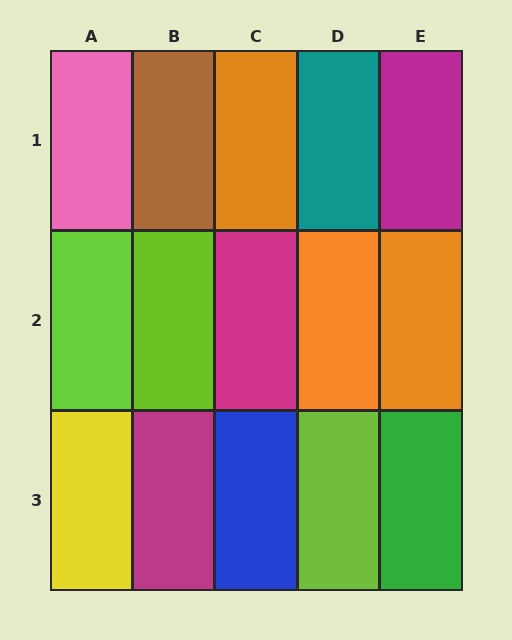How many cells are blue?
1 cell is blue.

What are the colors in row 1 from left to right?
Pink, brown, orange, teal, magenta.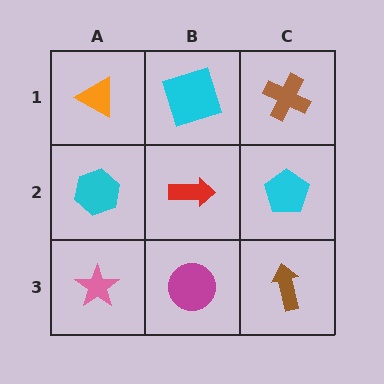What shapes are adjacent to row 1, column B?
A red arrow (row 2, column B), an orange triangle (row 1, column A), a brown cross (row 1, column C).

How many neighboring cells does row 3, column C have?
2.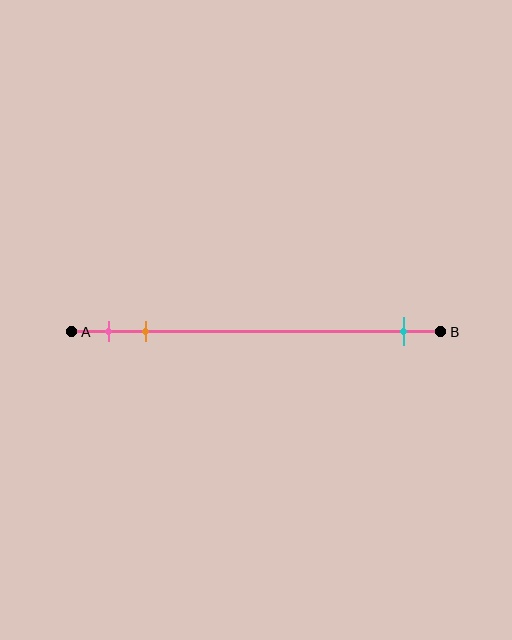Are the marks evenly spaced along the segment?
No, the marks are not evenly spaced.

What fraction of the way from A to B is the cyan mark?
The cyan mark is approximately 90% (0.9) of the way from A to B.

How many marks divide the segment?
There are 3 marks dividing the segment.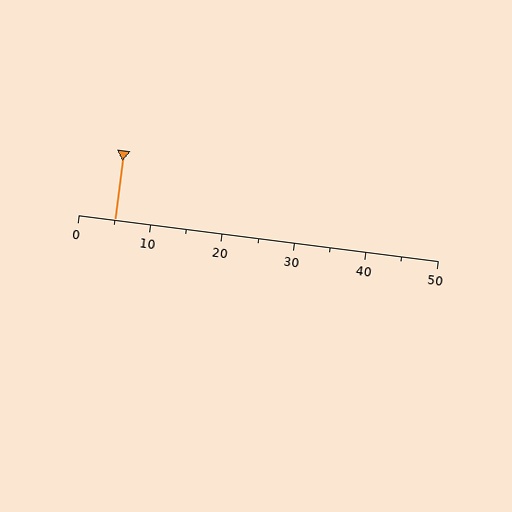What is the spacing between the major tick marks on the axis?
The major ticks are spaced 10 apart.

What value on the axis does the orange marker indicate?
The marker indicates approximately 5.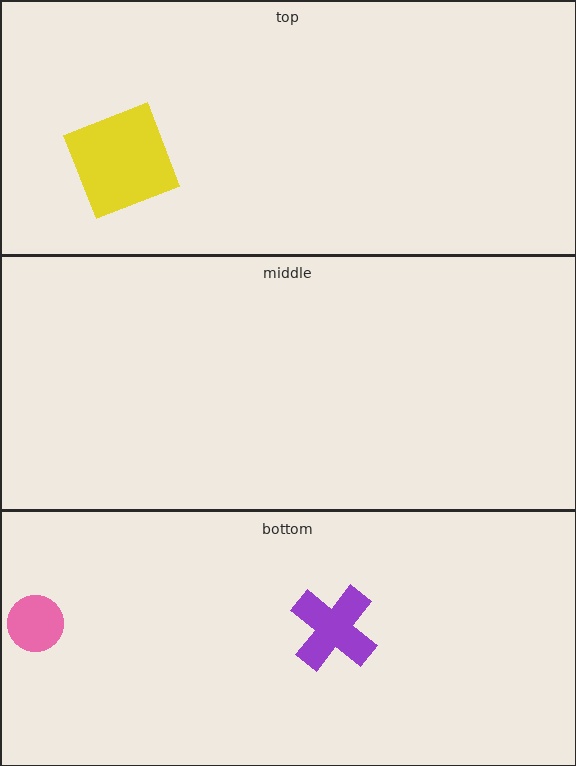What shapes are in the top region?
The yellow square.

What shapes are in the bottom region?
The pink circle, the purple cross.